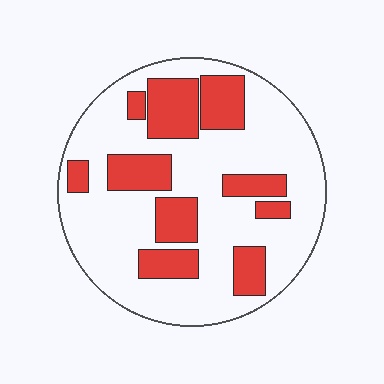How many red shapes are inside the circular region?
10.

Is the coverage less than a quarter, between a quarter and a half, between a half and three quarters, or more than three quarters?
Between a quarter and a half.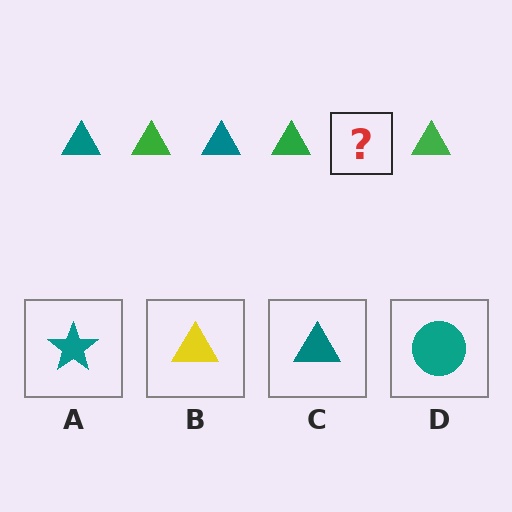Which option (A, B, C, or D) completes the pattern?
C.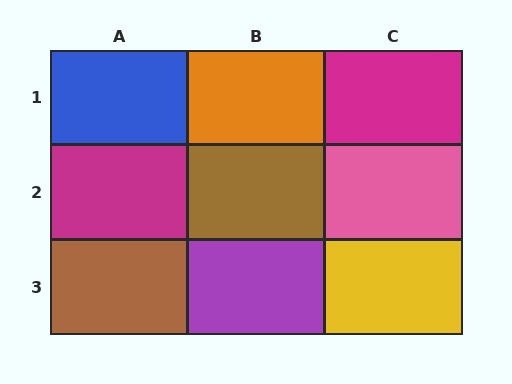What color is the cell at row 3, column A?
Brown.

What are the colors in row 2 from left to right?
Magenta, brown, pink.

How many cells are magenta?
2 cells are magenta.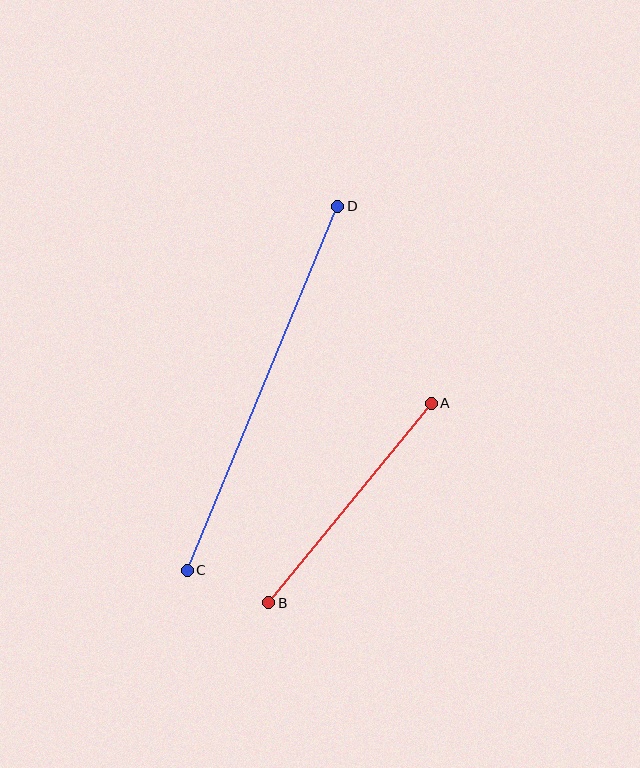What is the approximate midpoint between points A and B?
The midpoint is at approximately (350, 503) pixels.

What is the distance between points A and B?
The distance is approximately 258 pixels.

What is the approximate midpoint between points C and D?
The midpoint is at approximately (263, 388) pixels.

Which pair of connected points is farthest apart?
Points C and D are farthest apart.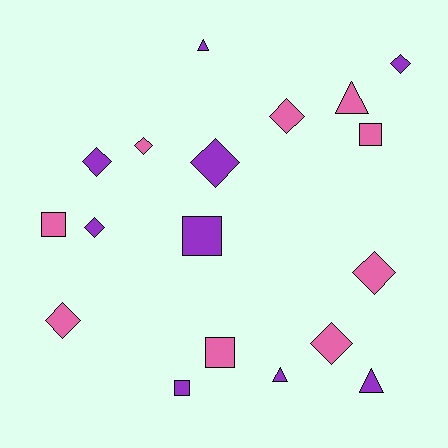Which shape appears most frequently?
Diamond, with 9 objects.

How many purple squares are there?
There are 2 purple squares.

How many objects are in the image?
There are 18 objects.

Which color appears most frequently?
Purple, with 9 objects.